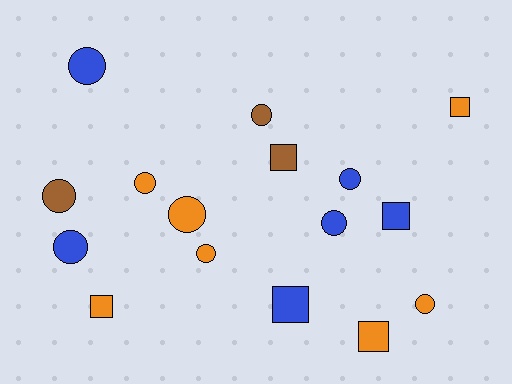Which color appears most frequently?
Orange, with 7 objects.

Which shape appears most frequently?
Circle, with 10 objects.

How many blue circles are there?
There are 4 blue circles.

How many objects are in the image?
There are 16 objects.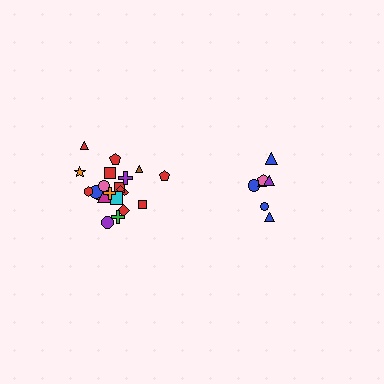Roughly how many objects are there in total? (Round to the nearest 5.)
Roughly 30 objects in total.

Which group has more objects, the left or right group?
The left group.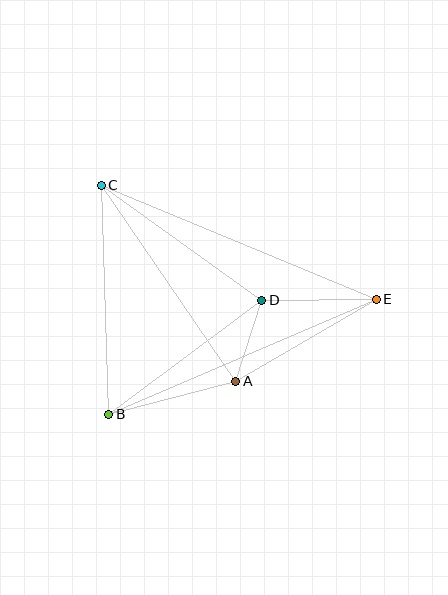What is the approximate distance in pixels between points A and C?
The distance between A and C is approximately 238 pixels.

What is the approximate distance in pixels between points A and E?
The distance between A and E is approximately 163 pixels.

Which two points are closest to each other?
Points A and D are closest to each other.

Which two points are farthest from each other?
Points C and E are farthest from each other.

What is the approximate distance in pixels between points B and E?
The distance between B and E is approximately 291 pixels.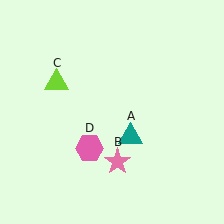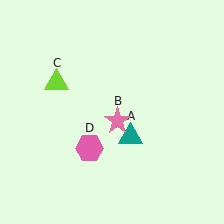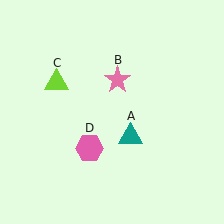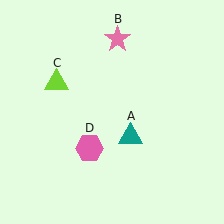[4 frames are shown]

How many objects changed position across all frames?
1 object changed position: pink star (object B).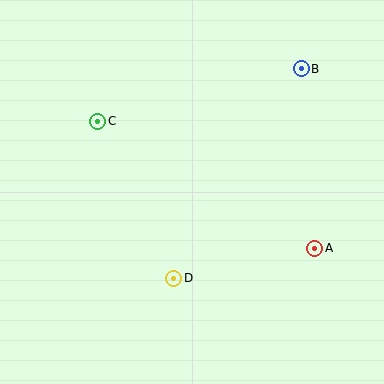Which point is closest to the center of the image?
Point D at (174, 278) is closest to the center.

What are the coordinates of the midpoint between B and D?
The midpoint between B and D is at (238, 173).